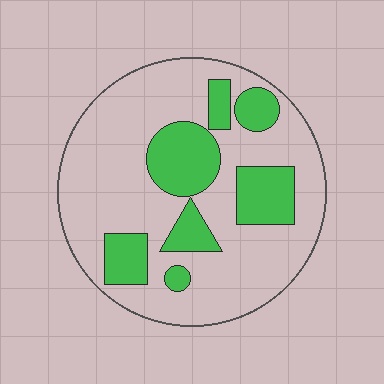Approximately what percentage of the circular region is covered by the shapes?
Approximately 25%.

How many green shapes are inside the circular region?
7.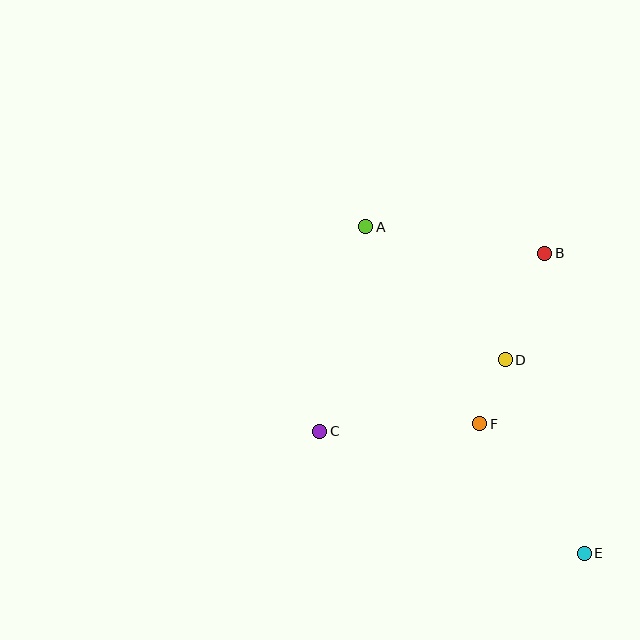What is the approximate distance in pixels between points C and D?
The distance between C and D is approximately 199 pixels.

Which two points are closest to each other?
Points D and F are closest to each other.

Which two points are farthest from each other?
Points A and E are farthest from each other.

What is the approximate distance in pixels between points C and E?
The distance between C and E is approximately 291 pixels.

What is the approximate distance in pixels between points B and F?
The distance between B and F is approximately 183 pixels.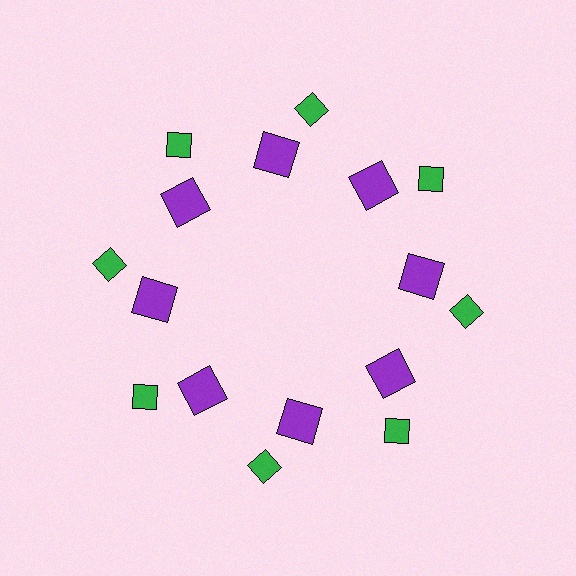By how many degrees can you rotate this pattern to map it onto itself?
The pattern maps onto itself every 45 degrees of rotation.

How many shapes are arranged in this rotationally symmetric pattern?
There are 16 shapes, arranged in 8 groups of 2.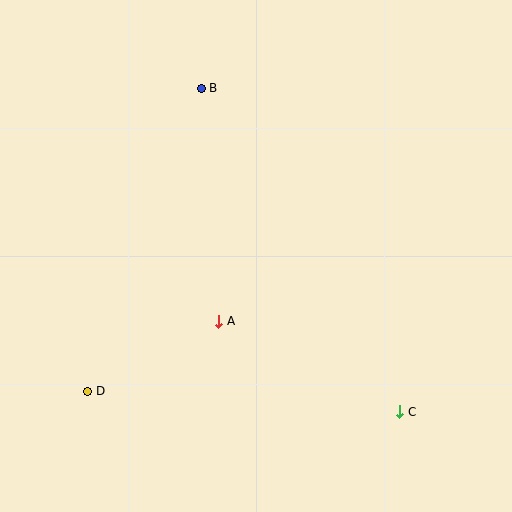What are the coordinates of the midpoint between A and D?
The midpoint between A and D is at (153, 356).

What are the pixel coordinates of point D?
Point D is at (88, 391).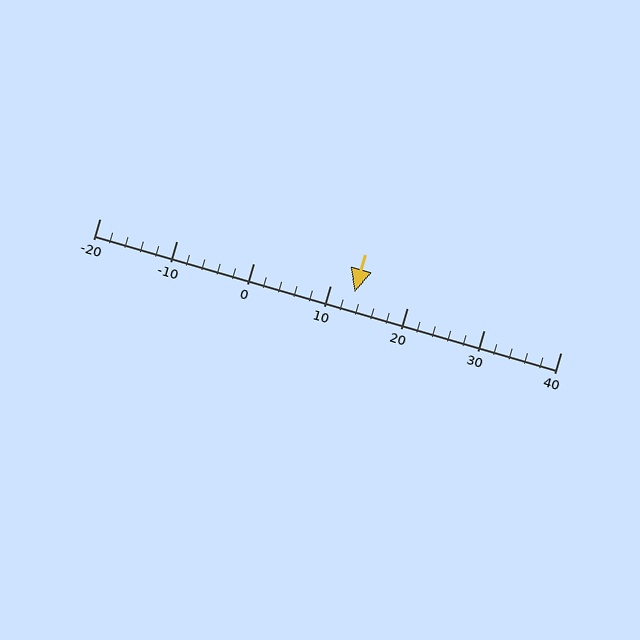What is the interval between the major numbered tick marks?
The major tick marks are spaced 10 units apart.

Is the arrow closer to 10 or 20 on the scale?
The arrow is closer to 10.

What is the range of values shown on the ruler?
The ruler shows values from -20 to 40.